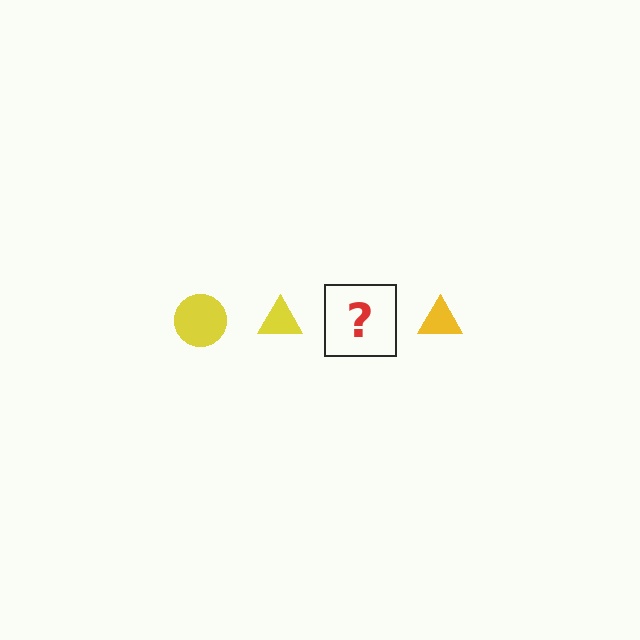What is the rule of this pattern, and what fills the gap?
The rule is that the pattern cycles through circle, triangle shapes in yellow. The gap should be filled with a yellow circle.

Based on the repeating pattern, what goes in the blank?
The blank should be a yellow circle.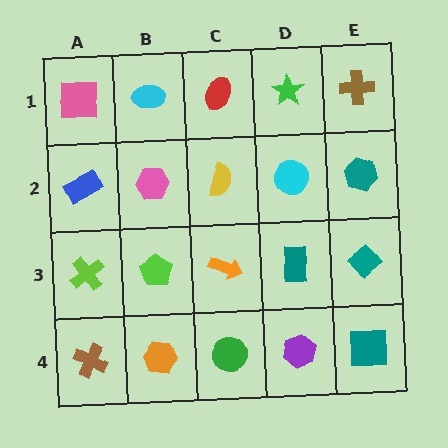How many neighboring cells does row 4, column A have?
2.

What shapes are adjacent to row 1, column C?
A yellow semicircle (row 2, column C), a cyan ellipse (row 1, column B), a green star (row 1, column D).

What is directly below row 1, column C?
A yellow semicircle.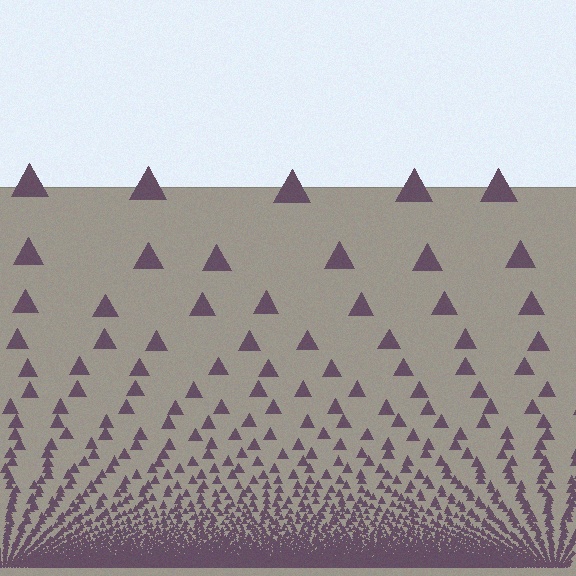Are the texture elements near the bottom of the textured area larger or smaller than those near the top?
Smaller. The gradient is inverted — elements near the bottom are smaller and denser.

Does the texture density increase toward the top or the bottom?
Density increases toward the bottom.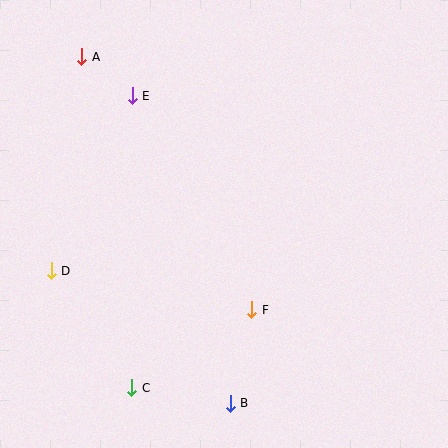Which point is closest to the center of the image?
Point F at (252, 310) is closest to the center.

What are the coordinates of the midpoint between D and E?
The midpoint between D and E is at (92, 183).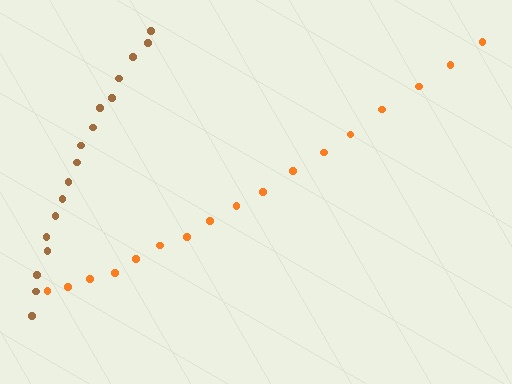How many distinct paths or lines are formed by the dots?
There are 2 distinct paths.